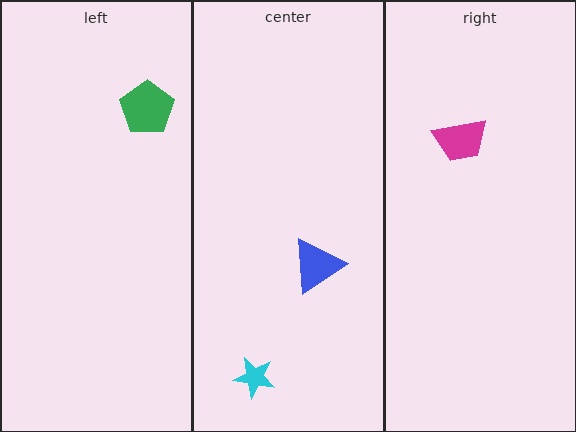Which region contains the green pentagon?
The left region.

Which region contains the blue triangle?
The center region.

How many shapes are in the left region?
1.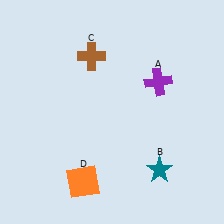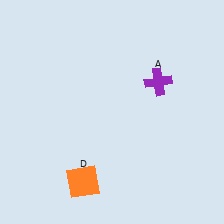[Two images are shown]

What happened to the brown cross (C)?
The brown cross (C) was removed in Image 2. It was in the top-left area of Image 1.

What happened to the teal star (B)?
The teal star (B) was removed in Image 2. It was in the bottom-right area of Image 1.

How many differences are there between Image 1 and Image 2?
There are 2 differences between the two images.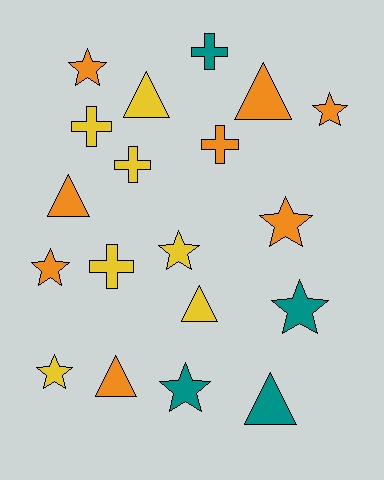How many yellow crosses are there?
There are 3 yellow crosses.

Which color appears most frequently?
Orange, with 8 objects.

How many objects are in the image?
There are 19 objects.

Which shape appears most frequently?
Star, with 8 objects.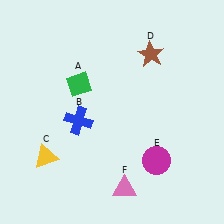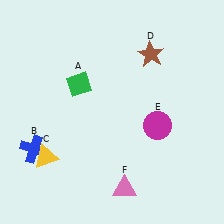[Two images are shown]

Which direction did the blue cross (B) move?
The blue cross (B) moved left.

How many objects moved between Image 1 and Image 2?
2 objects moved between the two images.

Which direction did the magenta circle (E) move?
The magenta circle (E) moved up.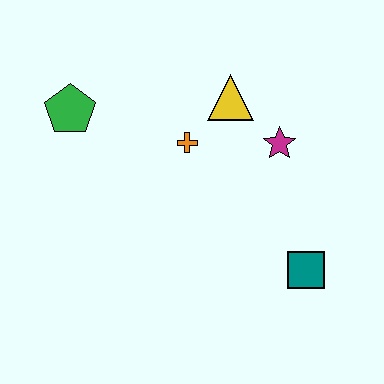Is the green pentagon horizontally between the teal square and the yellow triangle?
No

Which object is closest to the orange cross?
The yellow triangle is closest to the orange cross.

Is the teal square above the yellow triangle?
No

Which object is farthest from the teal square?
The green pentagon is farthest from the teal square.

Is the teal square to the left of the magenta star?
No